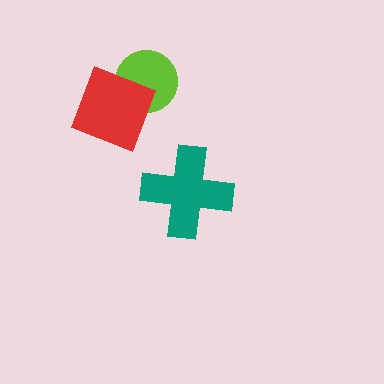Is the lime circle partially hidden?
Yes, it is partially covered by another shape.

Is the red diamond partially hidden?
No, no other shape covers it.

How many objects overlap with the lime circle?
1 object overlaps with the lime circle.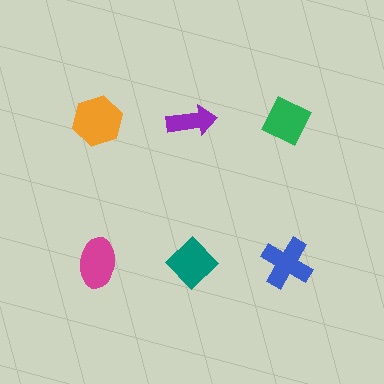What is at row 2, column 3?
A blue cross.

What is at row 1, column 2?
A purple arrow.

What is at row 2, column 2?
A teal diamond.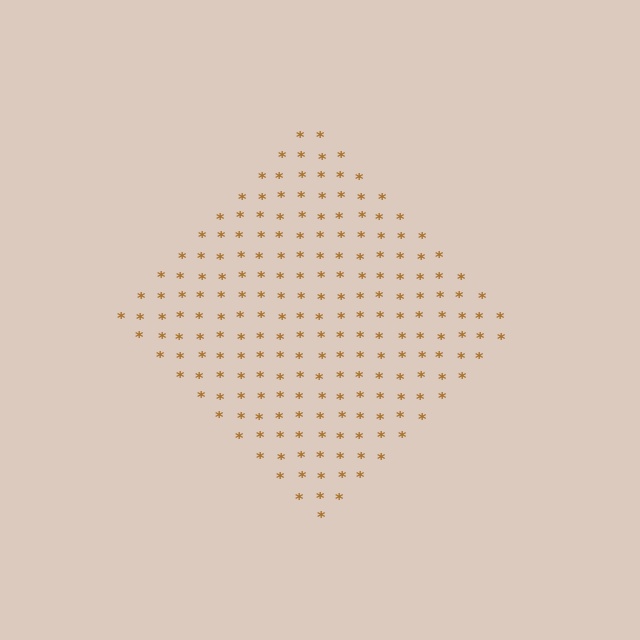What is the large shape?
The large shape is a diamond.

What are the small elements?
The small elements are asterisks.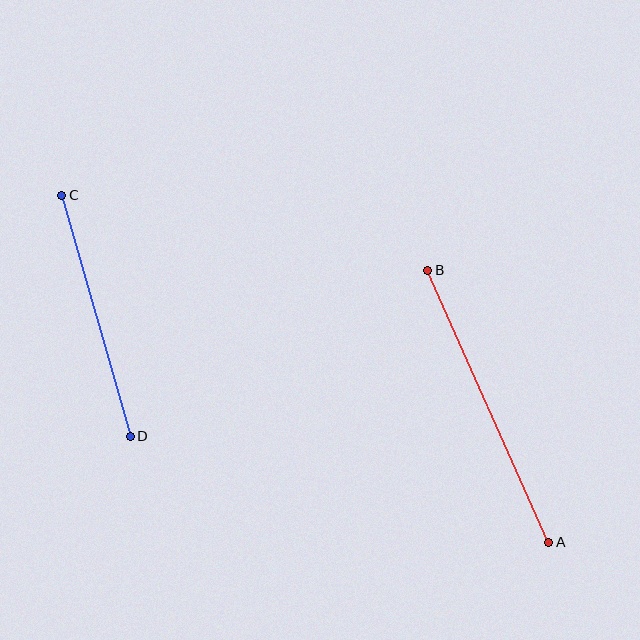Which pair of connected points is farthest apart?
Points A and B are farthest apart.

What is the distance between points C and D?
The distance is approximately 251 pixels.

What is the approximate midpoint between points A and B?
The midpoint is at approximately (488, 407) pixels.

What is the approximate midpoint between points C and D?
The midpoint is at approximately (96, 315) pixels.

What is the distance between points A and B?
The distance is approximately 297 pixels.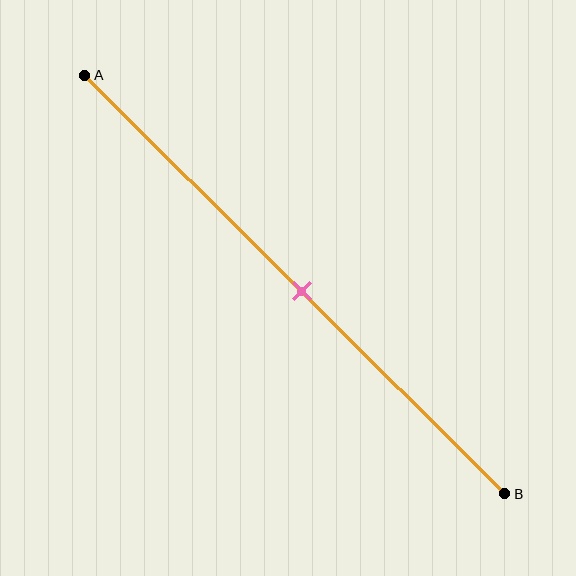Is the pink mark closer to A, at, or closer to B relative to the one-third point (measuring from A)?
The pink mark is closer to point B than the one-third point of segment AB.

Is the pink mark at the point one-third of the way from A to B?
No, the mark is at about 50% from A, not at the 33% one-third point.